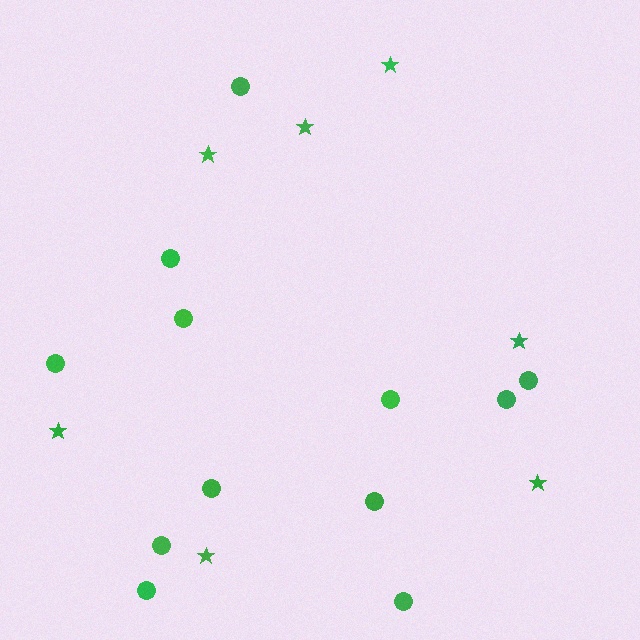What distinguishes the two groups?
There are 2 groups: one group of stars (7) and one group of circles (12).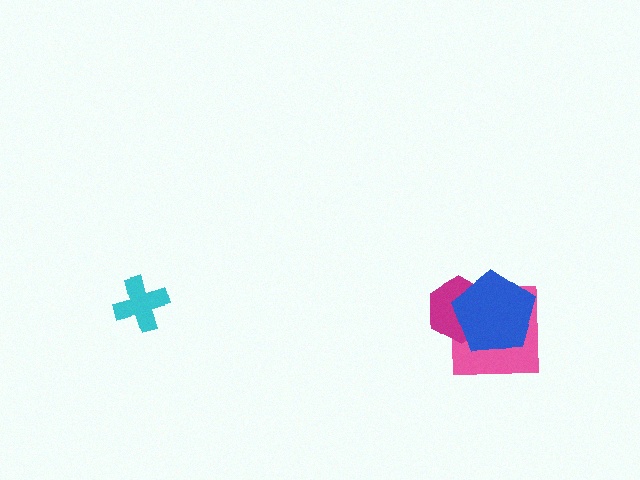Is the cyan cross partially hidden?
No, no other shape covers it.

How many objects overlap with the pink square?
2 objects overlap with the pink square.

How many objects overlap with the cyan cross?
0 objects overlap with the cyan cross.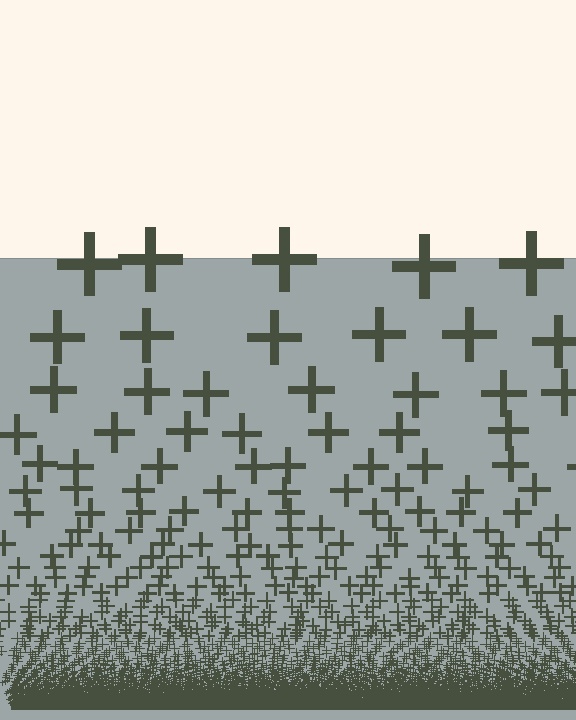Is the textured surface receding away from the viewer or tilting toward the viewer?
The surface appears to tilt toward the viewer. Texture elements get larger and sparser toward the top.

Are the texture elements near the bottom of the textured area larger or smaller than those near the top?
Smaller. The gradient is inverted — elements near the bottom are smaller and denser.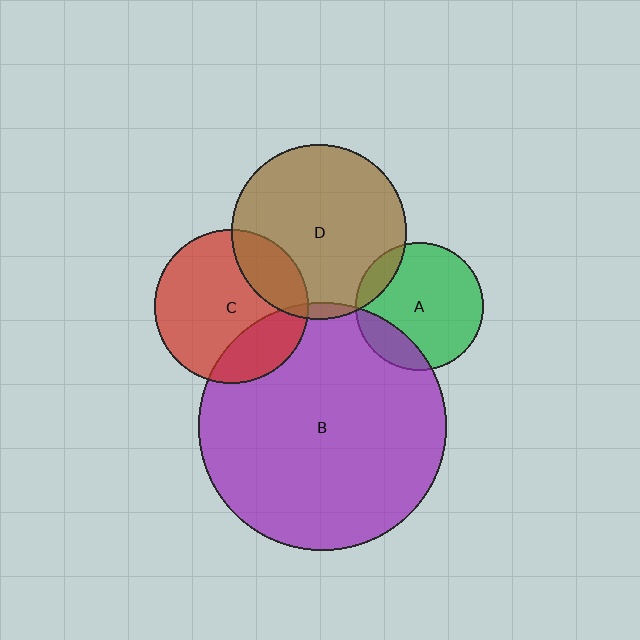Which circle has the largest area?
Circle B (purple).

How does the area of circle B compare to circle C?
Approximately 2.6 times.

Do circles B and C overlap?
Yes.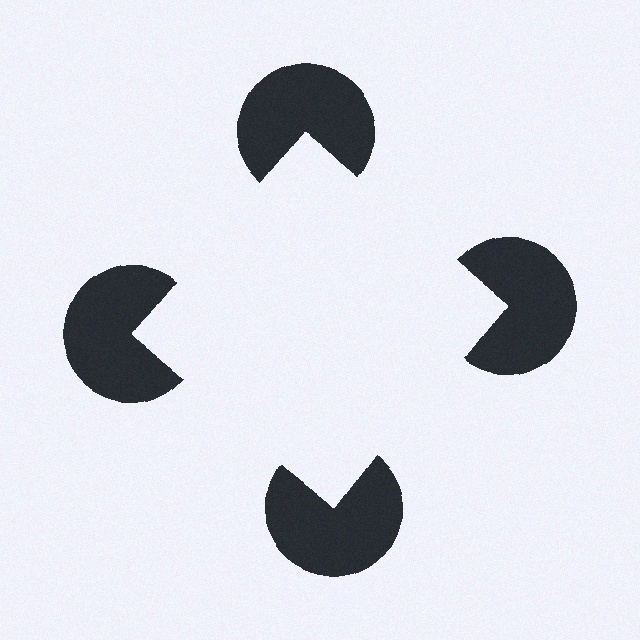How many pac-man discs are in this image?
There are 4 — one at each vertex of the illusory square.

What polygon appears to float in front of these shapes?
An illusory square — its edges are inferred from the aligned wedge cuts in the pac-man discs, not physically drawn.